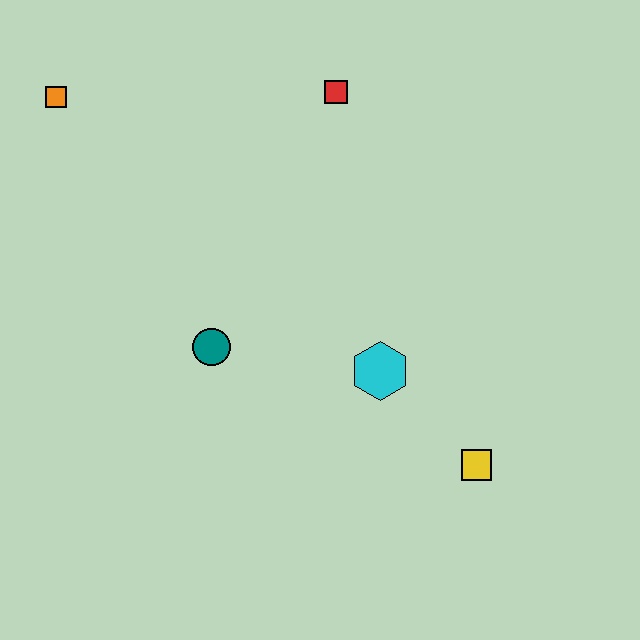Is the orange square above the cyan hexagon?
Yes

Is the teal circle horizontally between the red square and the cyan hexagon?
No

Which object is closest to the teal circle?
The cyan hexagon is closest to the teal circle.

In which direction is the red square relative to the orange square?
The red square is to the right of the orange square.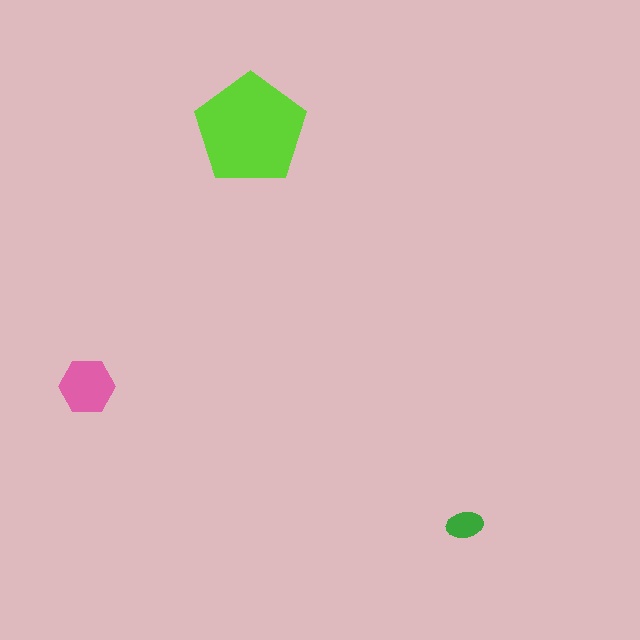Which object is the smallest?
The green ellipse.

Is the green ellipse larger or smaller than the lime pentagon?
Smaller.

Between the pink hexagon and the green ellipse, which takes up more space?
The pink hexagon.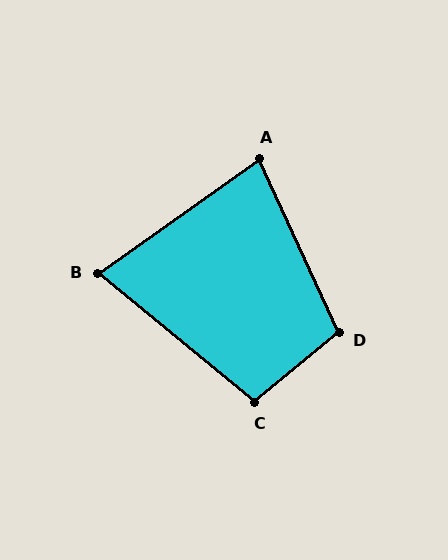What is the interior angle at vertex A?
Approximately 79 degrees (acute).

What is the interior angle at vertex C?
Approximately 101 degrees (obtuse).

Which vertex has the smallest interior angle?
B, at approximately 75 degrees.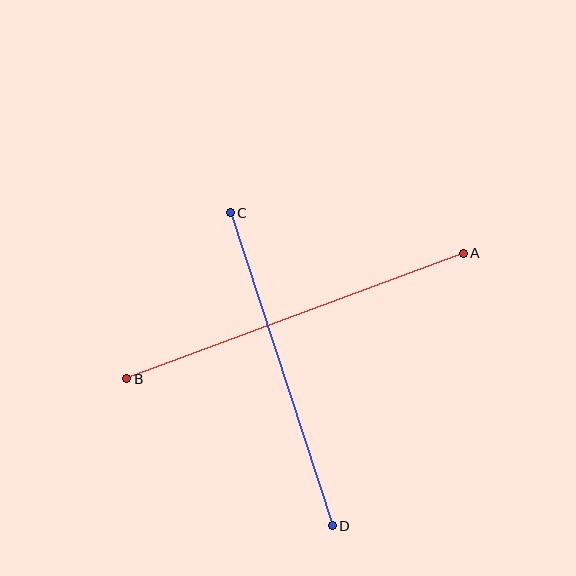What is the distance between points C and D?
The distance is approximately 329 pixels.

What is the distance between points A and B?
The distance is approximately 359 pixels.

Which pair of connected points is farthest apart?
Points A and B are farthest apart.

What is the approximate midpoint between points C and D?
The midpoint is at approximately (281, 369) pixels.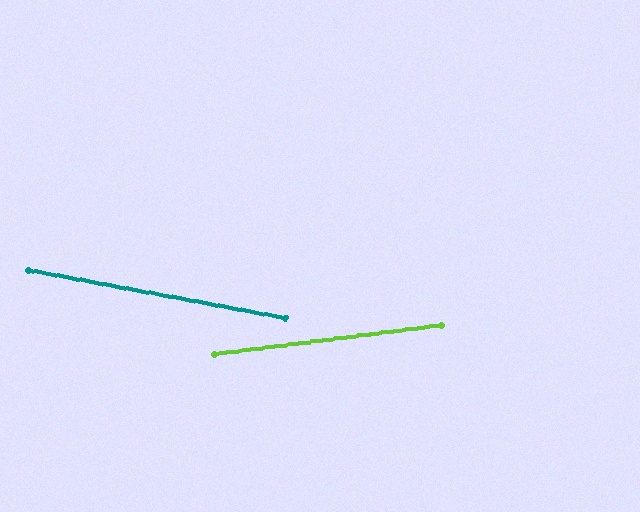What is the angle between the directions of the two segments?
Approximately 18 degrees.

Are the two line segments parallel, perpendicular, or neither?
Neither parallel nor perpendicular — they differ by about 18°.